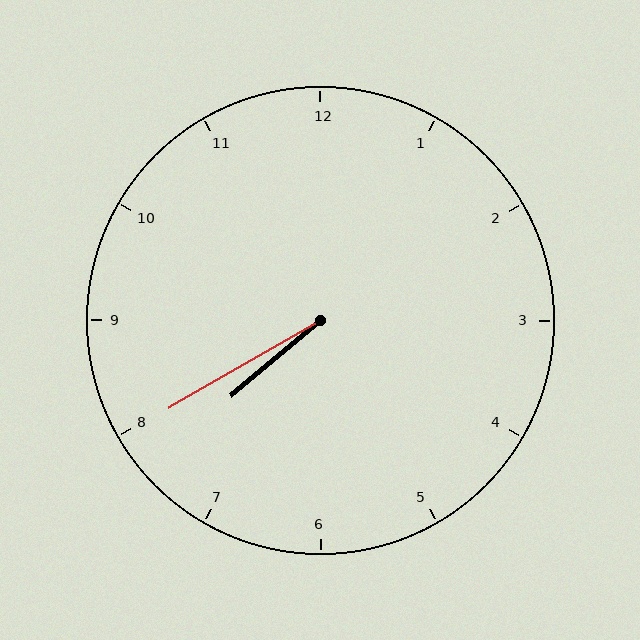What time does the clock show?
7:40.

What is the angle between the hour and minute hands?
Approximately 10 degrees.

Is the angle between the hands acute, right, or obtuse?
It is acute.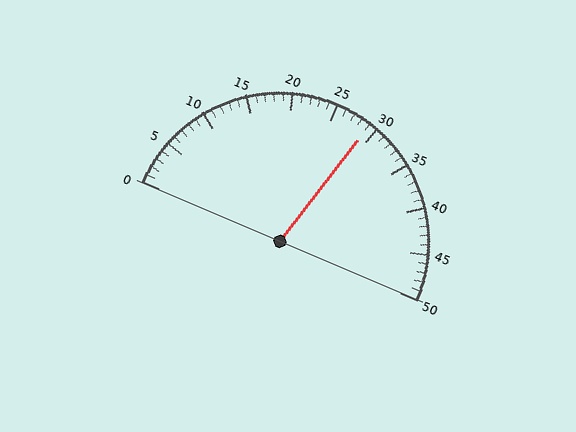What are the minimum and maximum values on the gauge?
The gauge ranges from 0 to 50.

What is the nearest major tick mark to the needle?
The nearest major tick mark is 30.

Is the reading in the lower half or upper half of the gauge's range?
The reading is in the upper half of the range (0 to 50).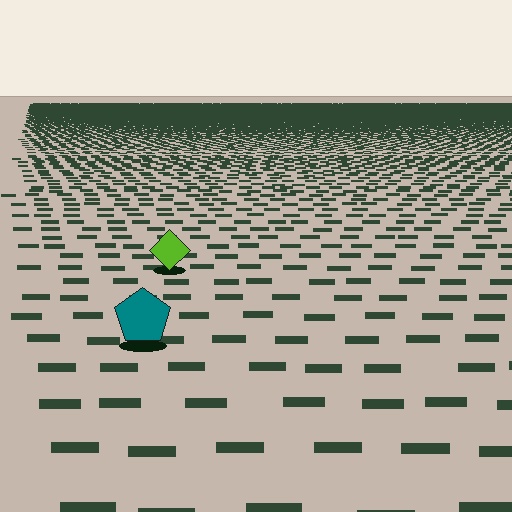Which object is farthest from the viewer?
The lime diamond is farthest from the viewer. It appears smaller and the ground texture around it is denser.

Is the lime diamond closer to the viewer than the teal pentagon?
No. The teal pentagon is closer — you can tell from the texture gradient: the ground texture is coarser near it.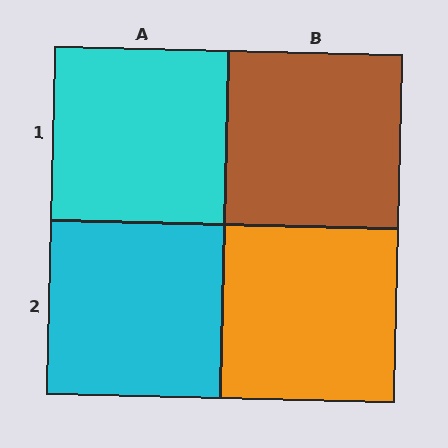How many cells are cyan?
2 cells are cyan.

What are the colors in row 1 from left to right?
Cyan, brown.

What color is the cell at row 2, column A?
Cyan.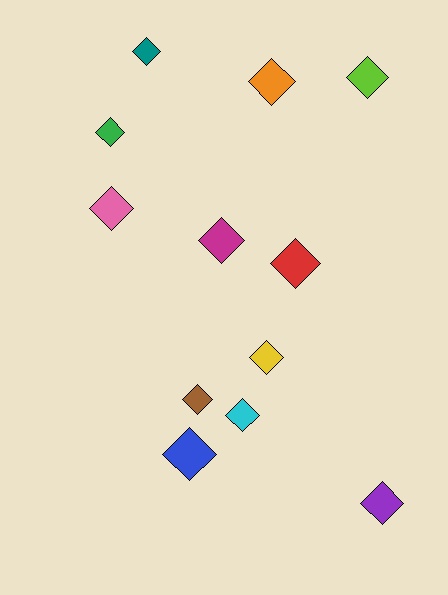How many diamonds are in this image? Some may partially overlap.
There are 12 diamonds.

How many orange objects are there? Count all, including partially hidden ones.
There is 1 orange object.